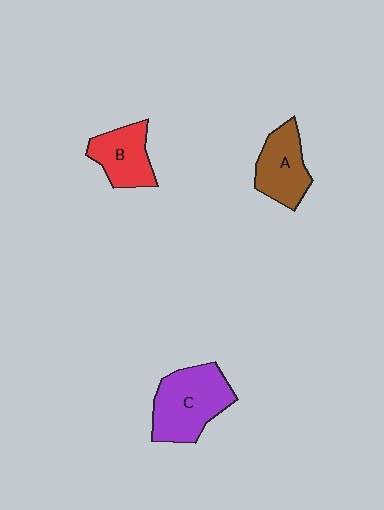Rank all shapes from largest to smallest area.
From largest to smallest: C (purple), A (brown), B (red).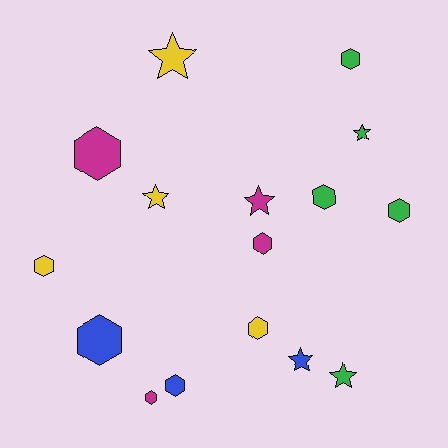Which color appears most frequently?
Green, with 5 objects.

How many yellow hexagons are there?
There are 2 yellow hexagons.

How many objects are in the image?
There are 16 objects.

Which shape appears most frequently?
Hexagon, with 10 objects.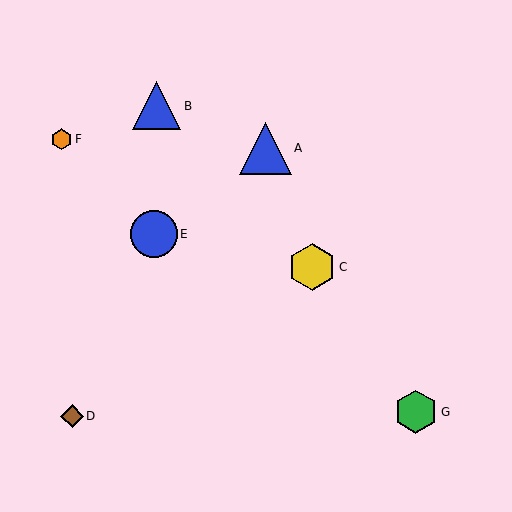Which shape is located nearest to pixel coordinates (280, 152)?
The blue triangle (labeled A) at (266, 148) is nearest to that location.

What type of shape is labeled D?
Shape D is a brown diamond.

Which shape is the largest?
The blue triangle (labeled A) is the largest.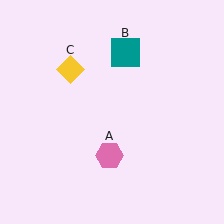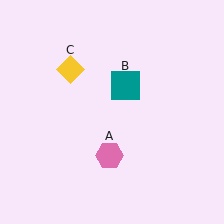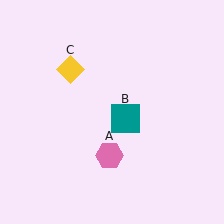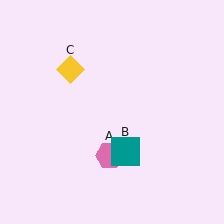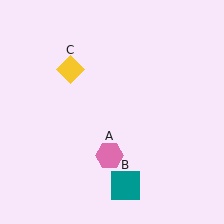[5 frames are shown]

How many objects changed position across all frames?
1 object changed position: teal square (object B).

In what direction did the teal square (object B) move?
The teal square (object B) moved down.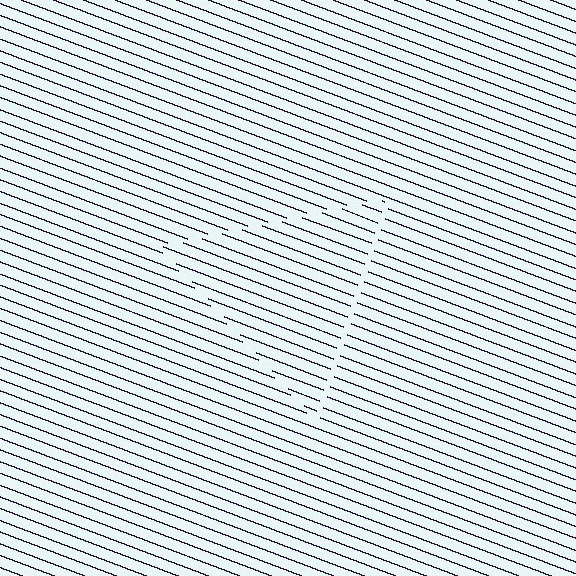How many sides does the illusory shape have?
3 sides — the line-ends trace a triangle.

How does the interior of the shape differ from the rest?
The interior of the shape contains the same grating, shifted by half a period — the contour is defined by the phase discontinuity where line-ends from the inner and outer gratings abut.